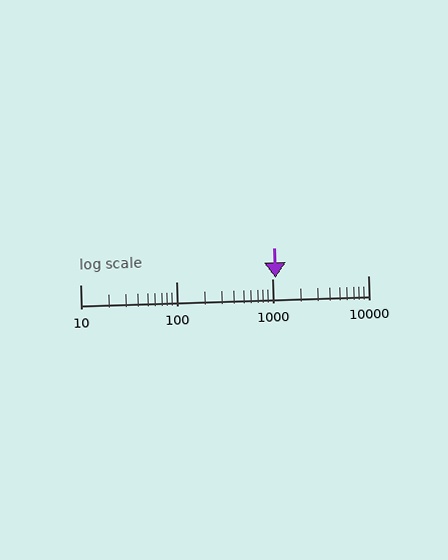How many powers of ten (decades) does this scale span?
The scale spans 3 decades, from 10 to 10000.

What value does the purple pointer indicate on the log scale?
The pointer indicates approximately 1100.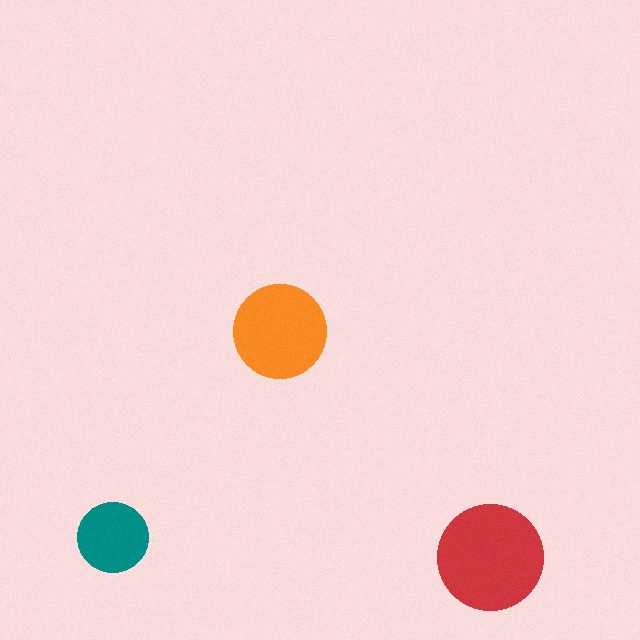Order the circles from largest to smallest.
the red one, the orange one, the teal one.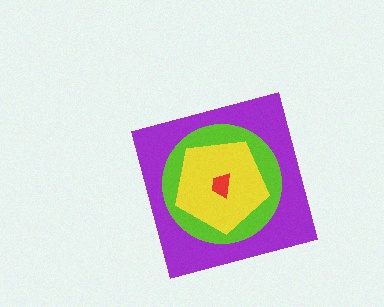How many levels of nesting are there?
4.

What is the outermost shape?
The purple square.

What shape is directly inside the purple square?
The lime circle.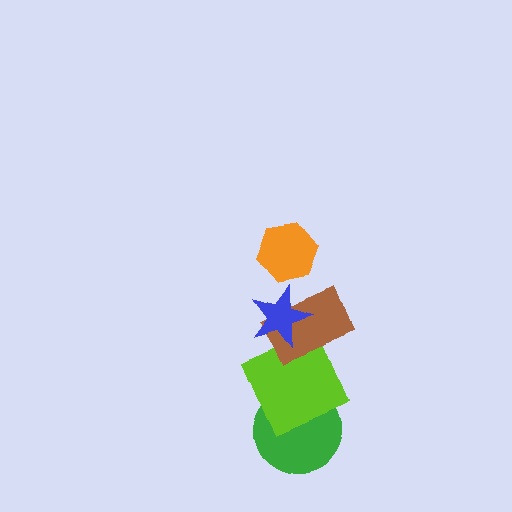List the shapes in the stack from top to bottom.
From top to bottom: the orange hexagon, the blue star, the brown rectangle, the lime square, the green circle.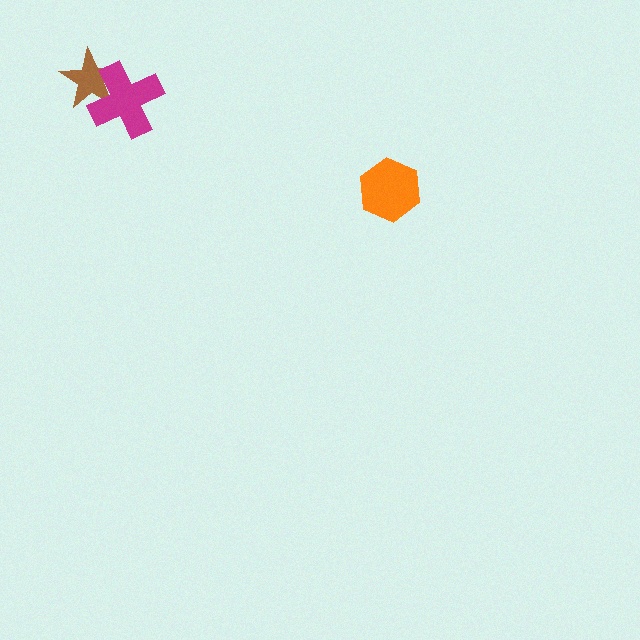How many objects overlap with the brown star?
1 object overlaps with the brown star.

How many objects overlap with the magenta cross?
1 object overlaps with the magenta cross.